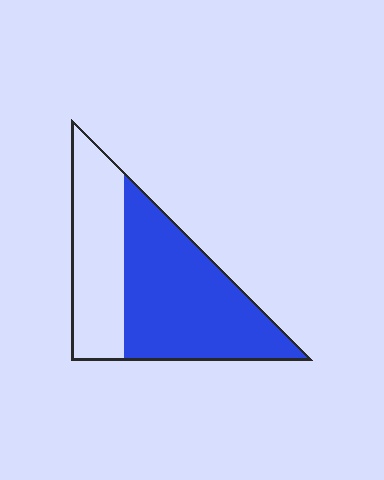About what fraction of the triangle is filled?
About three fifths (3/5).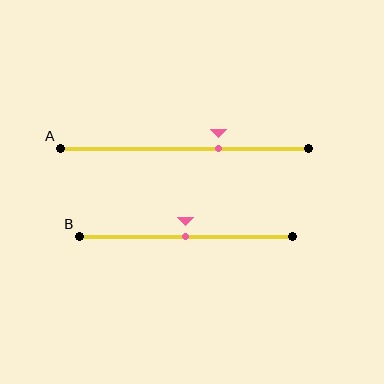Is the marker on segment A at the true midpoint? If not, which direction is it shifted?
No, the marker on segment A is shifted to the right by about 14% of the segment length.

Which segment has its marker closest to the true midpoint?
Segment B has its marker closest to the true midpoint.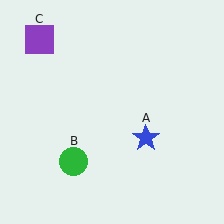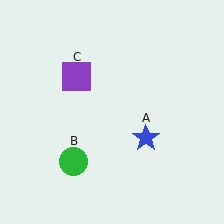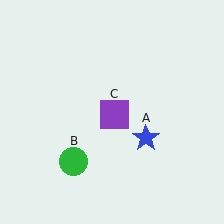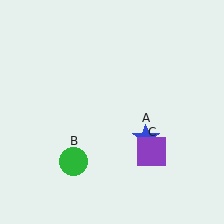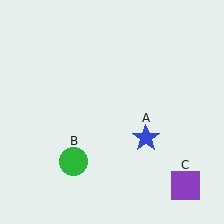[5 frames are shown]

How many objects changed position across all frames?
1 object changed position: purple square (object C).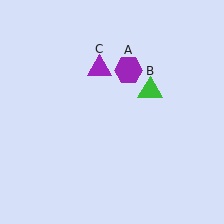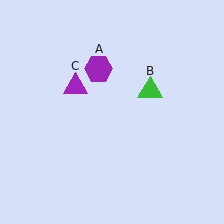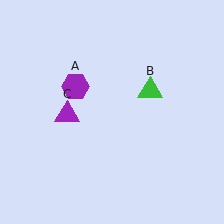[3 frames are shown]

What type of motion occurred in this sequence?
The purple hexagon (object A), purple triangle (object C) rotated counterclockwise around the center of the scene.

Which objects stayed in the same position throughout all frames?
Green triangle (object B) remained stationary.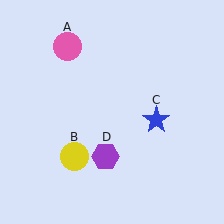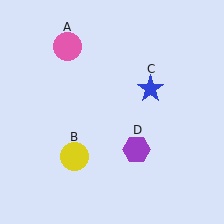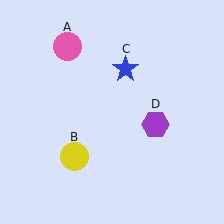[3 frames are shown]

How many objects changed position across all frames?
2 objects changed position: blue star (object C), purple hexagon (object D).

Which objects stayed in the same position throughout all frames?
Pink circle (object A) and yellow circle (object B) remained stationary.